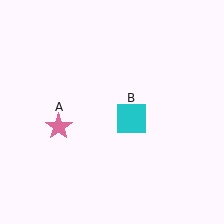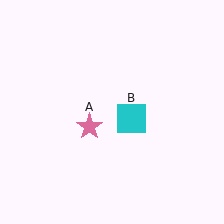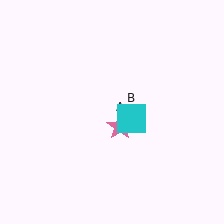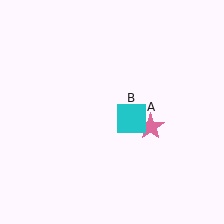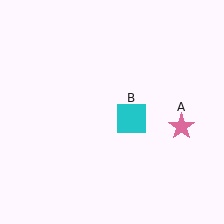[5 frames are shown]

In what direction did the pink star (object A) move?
The pink star (object A) moved right.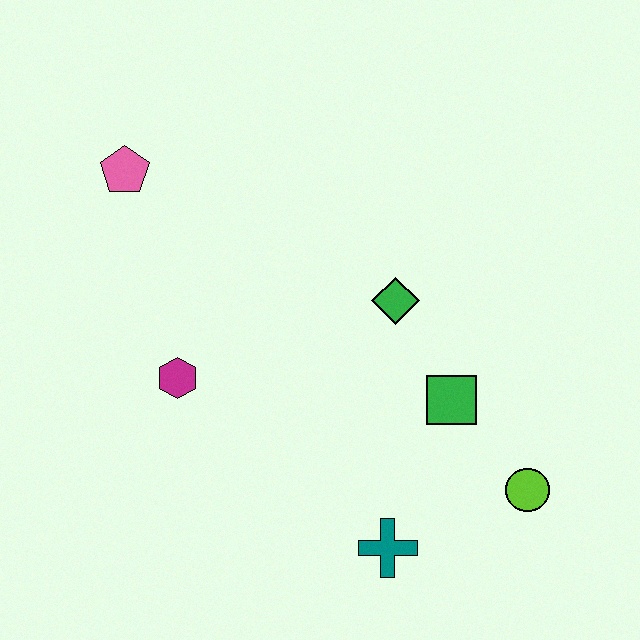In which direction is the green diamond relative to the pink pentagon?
The green diamond is to the right of the pink pentagon.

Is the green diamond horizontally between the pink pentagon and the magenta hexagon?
No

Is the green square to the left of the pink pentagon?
No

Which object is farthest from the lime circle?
The pink pentagon is farthest from the lime circle.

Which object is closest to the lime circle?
The green square is closest to the lime circle.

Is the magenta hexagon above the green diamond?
No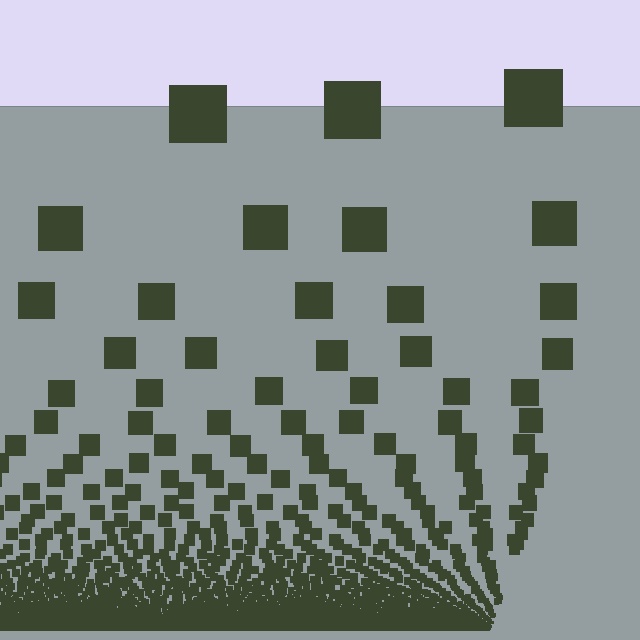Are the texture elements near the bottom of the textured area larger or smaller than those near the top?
Smaller. The gradient is inverted — elements near the bottom are smaller and denser.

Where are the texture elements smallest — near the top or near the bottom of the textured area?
Near the bottom.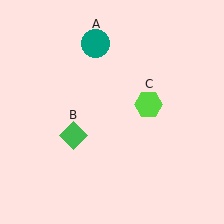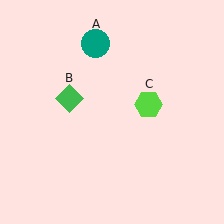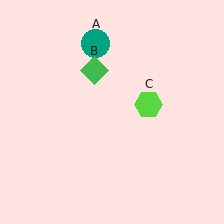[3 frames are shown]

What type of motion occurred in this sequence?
The green diamond (object B) rotated clockwise around the center of the scene.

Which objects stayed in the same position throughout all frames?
Teal circle (object A) and lime hexagon (object C) remained stationary.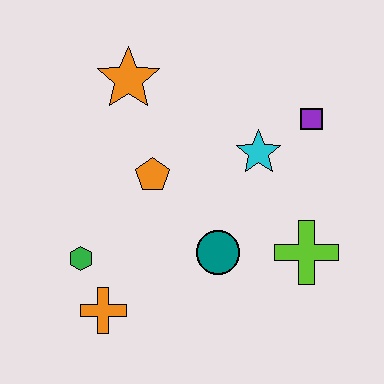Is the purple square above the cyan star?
Yes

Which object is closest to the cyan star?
The purple square is closest to the cyan star.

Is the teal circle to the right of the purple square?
No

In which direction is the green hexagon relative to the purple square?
The green hexagon is to the left of the purple square.